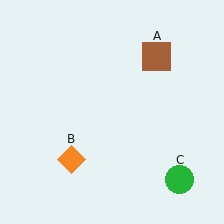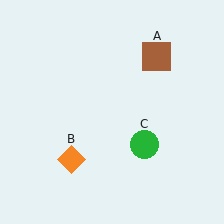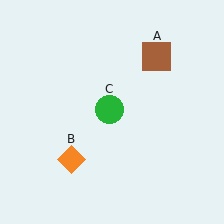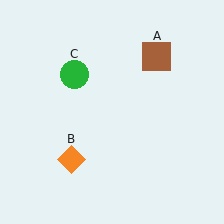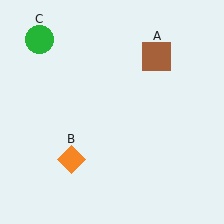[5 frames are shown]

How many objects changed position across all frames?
1 object changed position: green circle (object C).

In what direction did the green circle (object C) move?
The green circle (object C) moved up and to the left.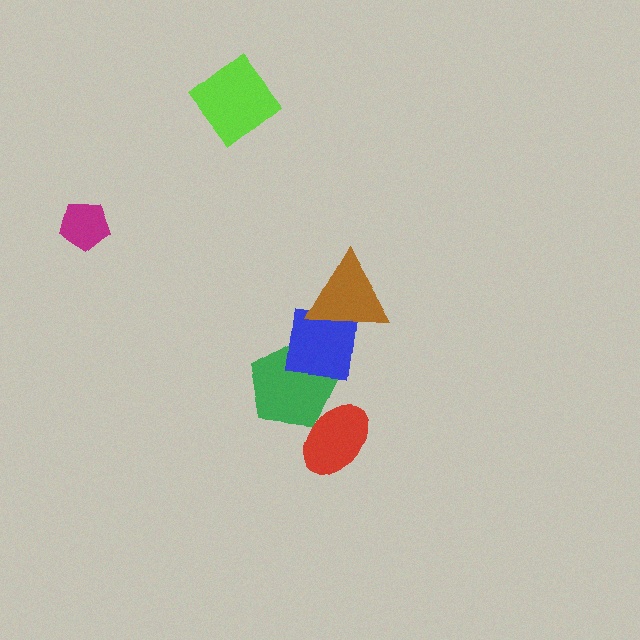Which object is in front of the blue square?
The brown triangle is in front of the blue square.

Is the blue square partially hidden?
Yes, it is partially covered by another shape.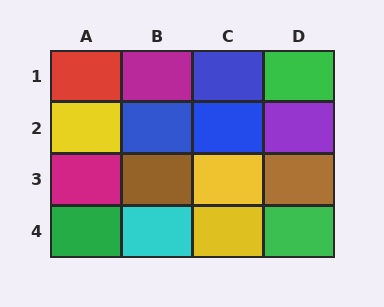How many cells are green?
3 cells are green.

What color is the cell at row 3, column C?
Yellow.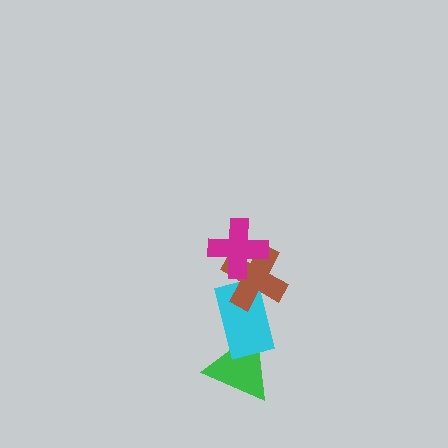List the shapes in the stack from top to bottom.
From top to bottom: the magenta cross, the brown cross, the cyan rectangle, the green triangle.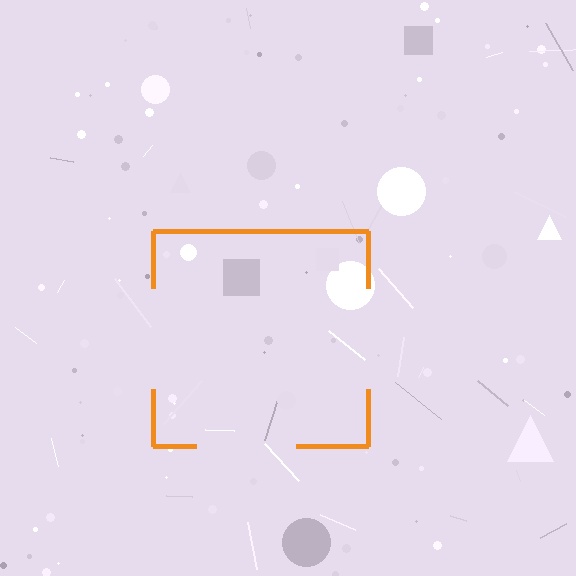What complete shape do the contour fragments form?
The contour fragments form a square.